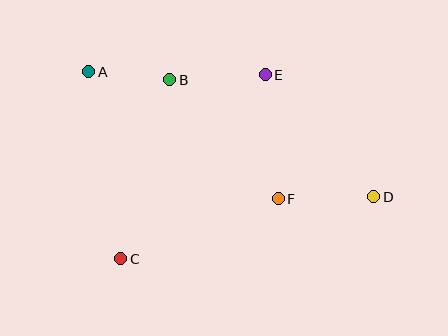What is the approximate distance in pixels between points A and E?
The distance between A and E is approximately 176 pixels.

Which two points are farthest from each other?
Points A and D are farthest from each other.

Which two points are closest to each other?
Points A and B are closest to each other.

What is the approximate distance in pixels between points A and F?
The distance between A and F is approximately 228 pixels.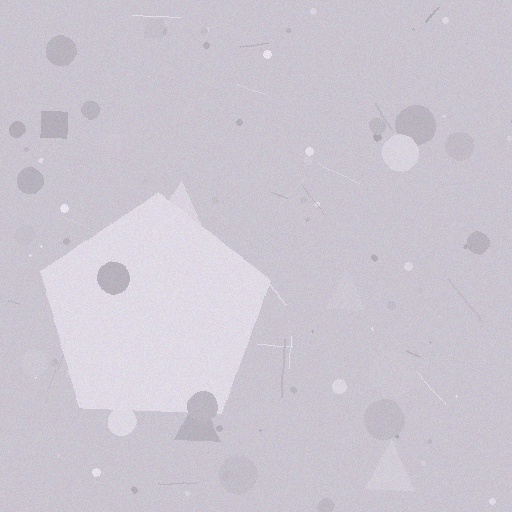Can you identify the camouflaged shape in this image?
The camouflaged shape is a pentagon.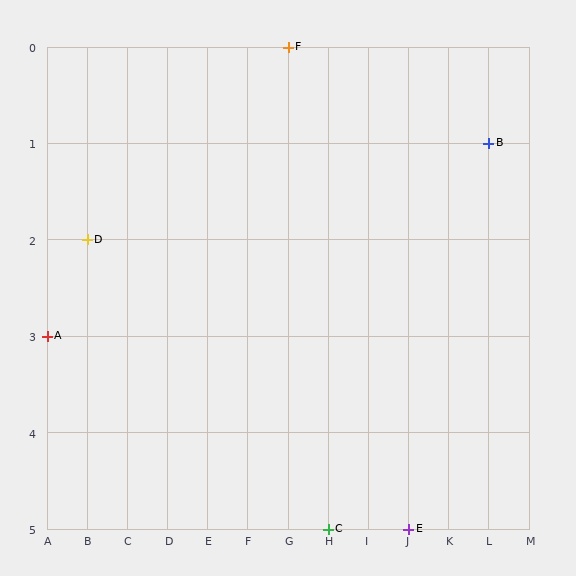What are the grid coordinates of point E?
Point E is at grid coordinates (J, 5).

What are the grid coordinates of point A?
Point A is at grid coordinates (A, 3).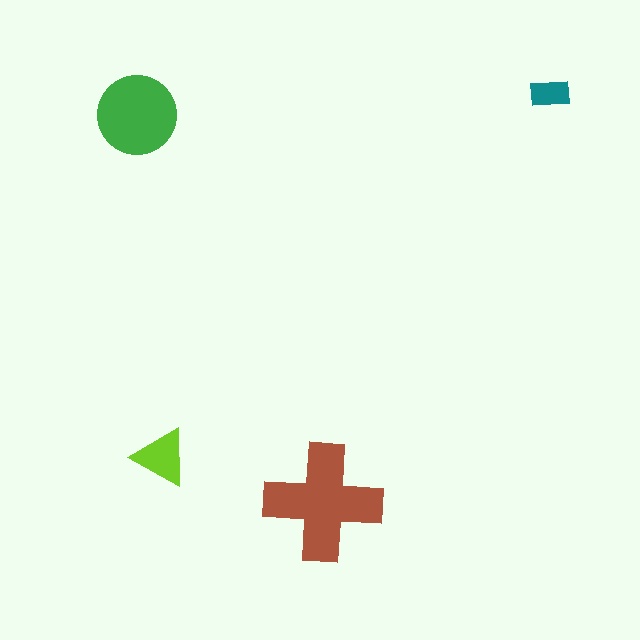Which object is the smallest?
The teal rectangle.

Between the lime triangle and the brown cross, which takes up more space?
The brown cross.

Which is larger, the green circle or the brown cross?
The brown cross.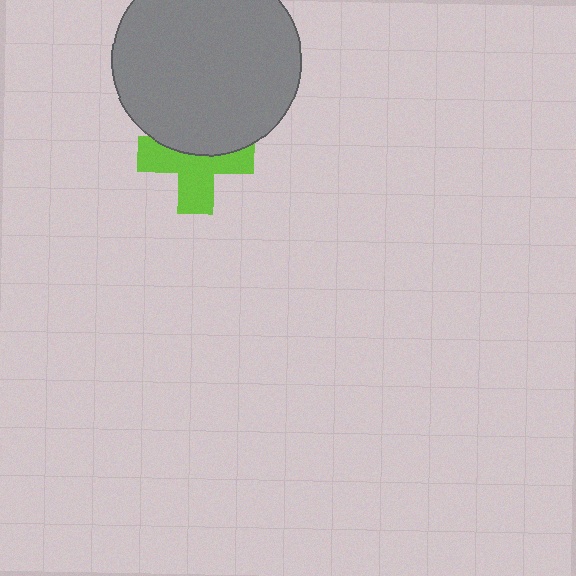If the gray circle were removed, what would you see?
You would see the complete lime cross.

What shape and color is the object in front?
The object in front is a gray circle.